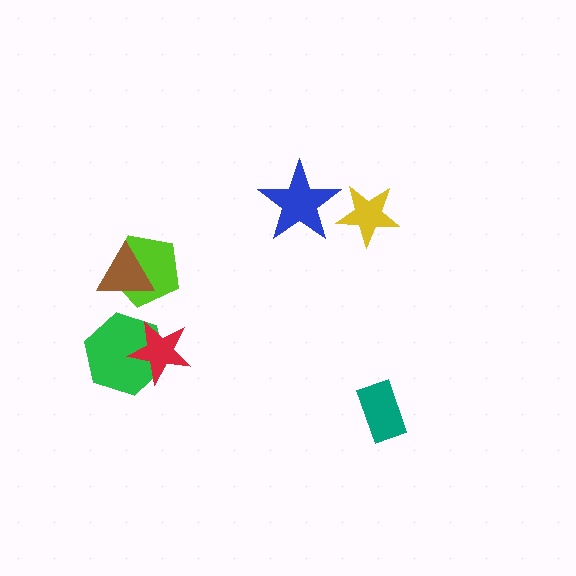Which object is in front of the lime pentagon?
The brown triangle is in front of the lime pentagon.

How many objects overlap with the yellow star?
1 object overlaps with the yellow star.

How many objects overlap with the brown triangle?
1 object overlaps with the brown triangle.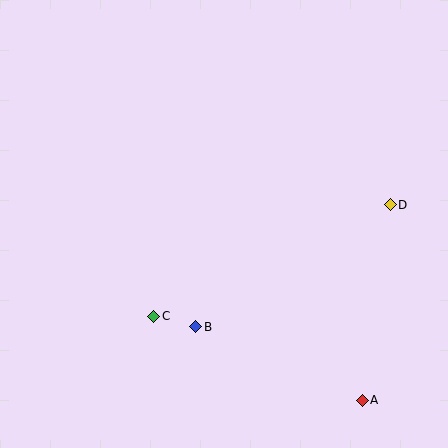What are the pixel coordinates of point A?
Point A is at (362, 400).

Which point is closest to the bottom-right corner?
Point A is closest to the bottom-right corner.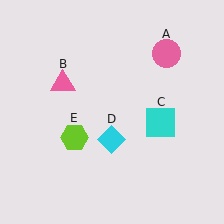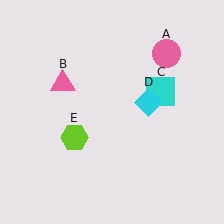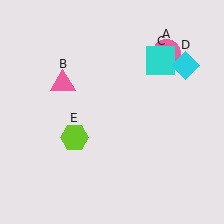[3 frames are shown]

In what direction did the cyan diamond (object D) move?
The cyan diamond (object D) moved up and to the right.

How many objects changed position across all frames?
2 objects changed position: cyan square (object C), cyan diamond (object D).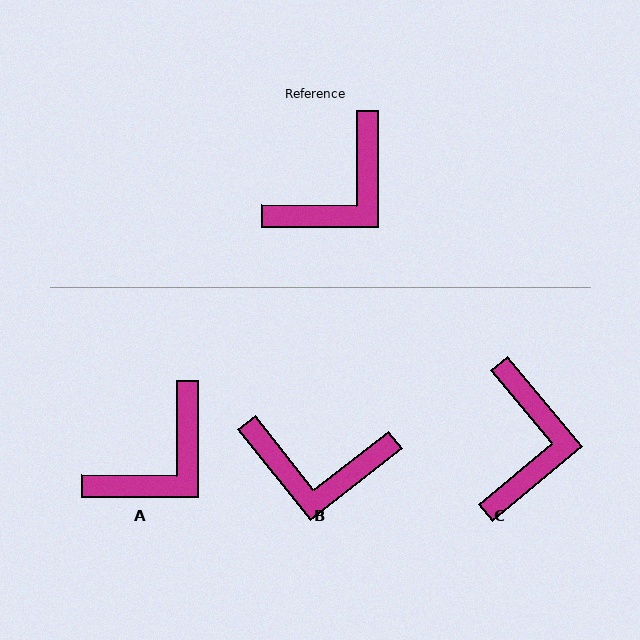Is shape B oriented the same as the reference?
No, it is off by about 52 degrees.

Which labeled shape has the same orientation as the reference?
A.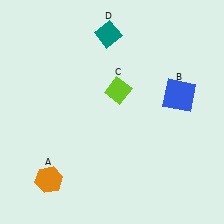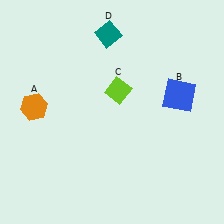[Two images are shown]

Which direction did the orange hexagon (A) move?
The orange hexagon (A) moved up.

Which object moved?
The orange hexagon (A) moved up.